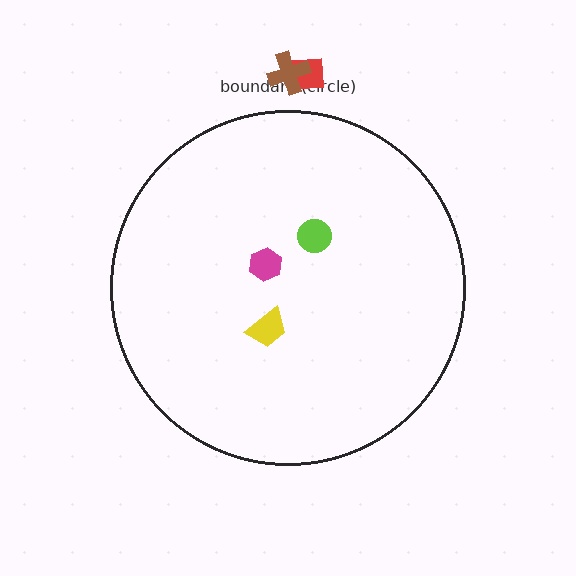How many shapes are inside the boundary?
3 inside, 2 outside.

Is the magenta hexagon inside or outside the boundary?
Inside.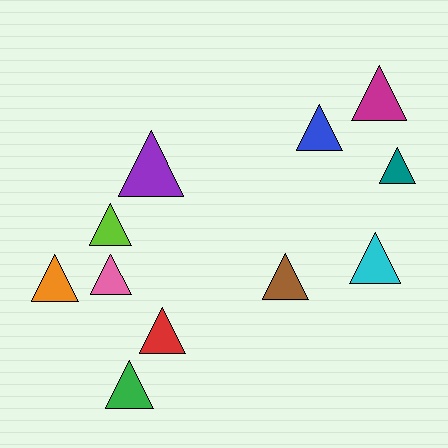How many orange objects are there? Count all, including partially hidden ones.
There is 1 orange object.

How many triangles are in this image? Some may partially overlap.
There are 11 triangles.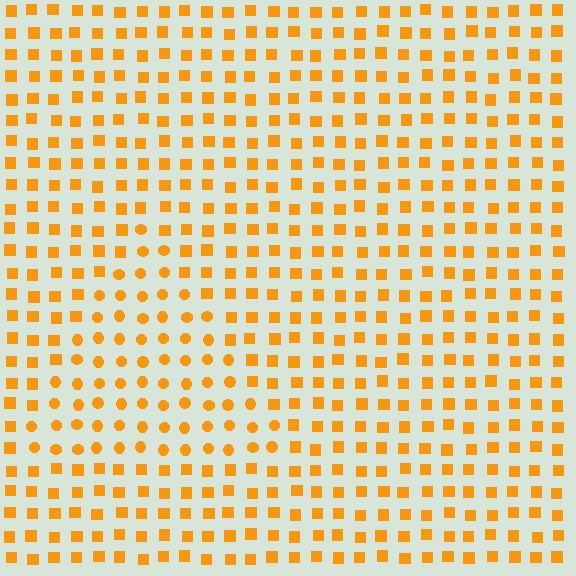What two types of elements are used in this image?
The image uses circles inside the triangle region and squares outside it.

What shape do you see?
I see a triangle.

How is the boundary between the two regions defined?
The boundary is defined by a change in element shape: circles inside vs. squares outside. All elements share the same color and spacing.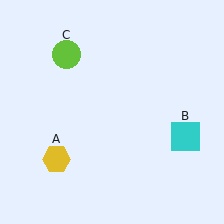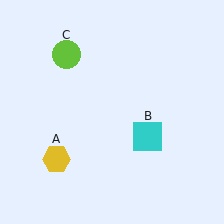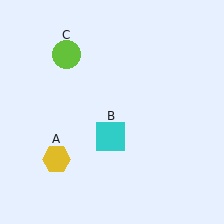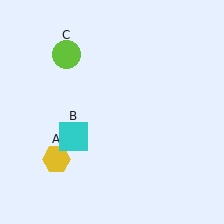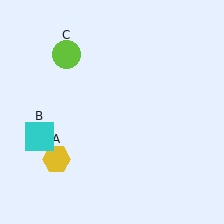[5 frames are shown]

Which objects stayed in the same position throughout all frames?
Yellow hexagon (object A) and lime circle (object C) remained stationary.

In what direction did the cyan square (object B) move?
The cyan square (object B) moved left.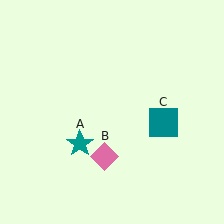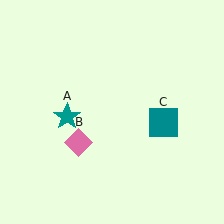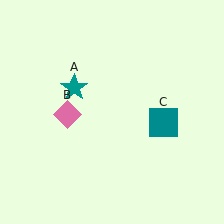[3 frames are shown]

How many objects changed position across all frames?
2 objects changed position: teal star (object A), pink diamond (object B).